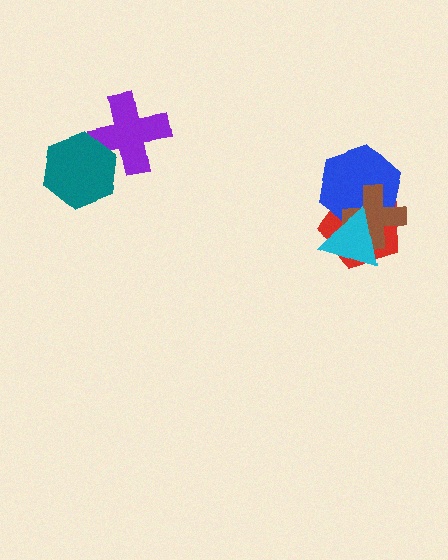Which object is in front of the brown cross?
The cyan triangle is in front of the brown cross.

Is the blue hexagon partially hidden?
Yes, it is partially covered by another shape.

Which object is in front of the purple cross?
The teal hexagon is in front of the purple cross.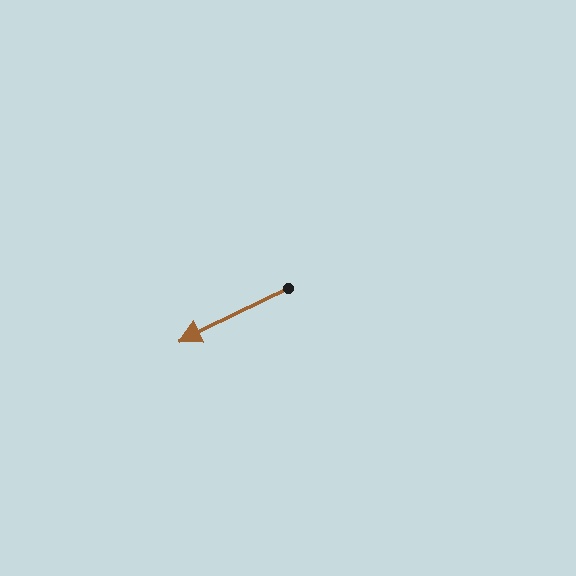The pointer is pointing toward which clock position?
Roughly 8 o'clock.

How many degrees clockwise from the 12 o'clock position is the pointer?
Approximately 244 degrees.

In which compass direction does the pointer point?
Southwest.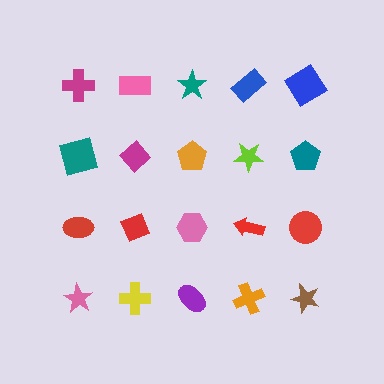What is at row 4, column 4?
An orange cross.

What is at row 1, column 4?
A blue rectangle.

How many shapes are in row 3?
5 shapes.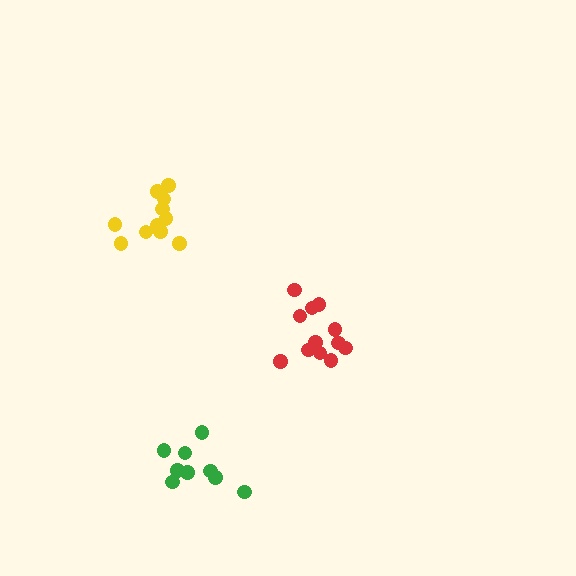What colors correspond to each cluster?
The clusters are colored: yellow, red, green.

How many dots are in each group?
Group 1: 11 dots, Group 2: 12 dots, Group 3: 9 dots (32 total).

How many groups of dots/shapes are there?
There are 3 groups.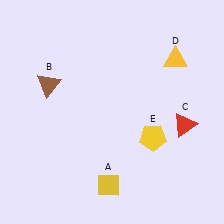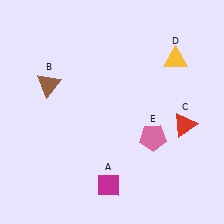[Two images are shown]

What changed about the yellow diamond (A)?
In Image 1, A is yellow. In Image 2, it changed to magenta.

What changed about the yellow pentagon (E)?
In Image 1, E is yellow. In Image 2, it changed to pink.